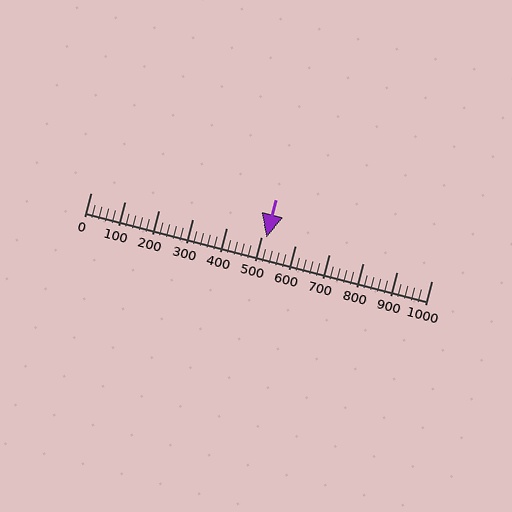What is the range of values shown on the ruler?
The ruler shows values from 0 to 1000.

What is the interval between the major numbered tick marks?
The major tick marks are spaced 100 units apart.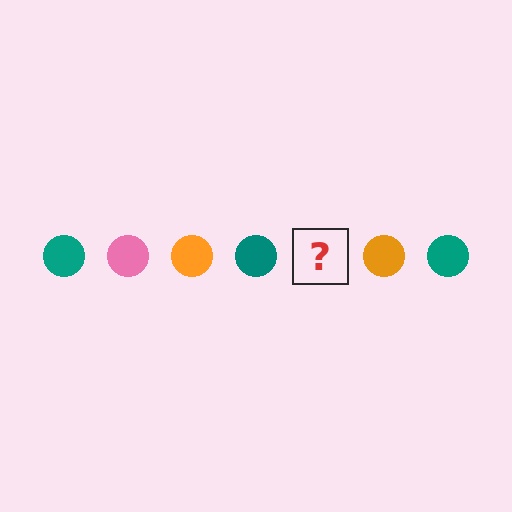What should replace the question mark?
The question mark should be replaced with a pink circle.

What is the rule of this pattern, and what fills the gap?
The rule is that the pattern cycles through teal, pink, orange circles. The gap should be filled with a pink circle.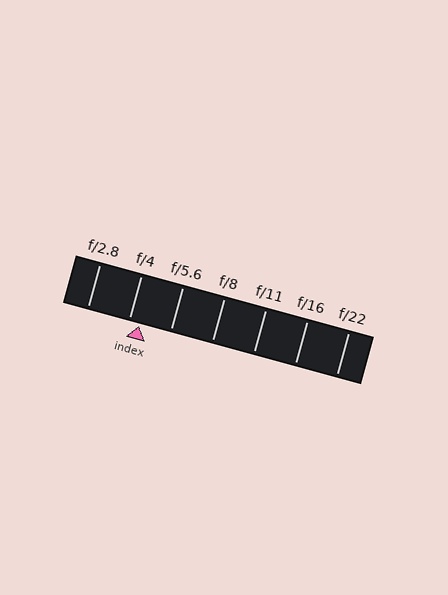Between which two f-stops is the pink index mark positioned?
The index mark is between f/4 and f/5.6.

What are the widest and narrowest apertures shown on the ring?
The widest aperture shown is f/2.8 and the narrowest is f/22.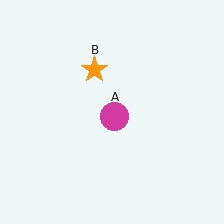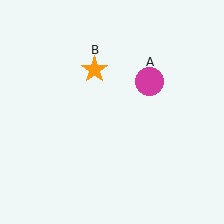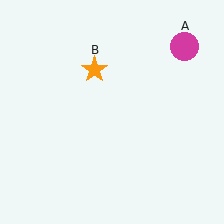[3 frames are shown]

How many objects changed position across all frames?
1 object changed position: magenta circle (object A).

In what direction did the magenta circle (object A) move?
The magenta circle (object A) moved up and to the right.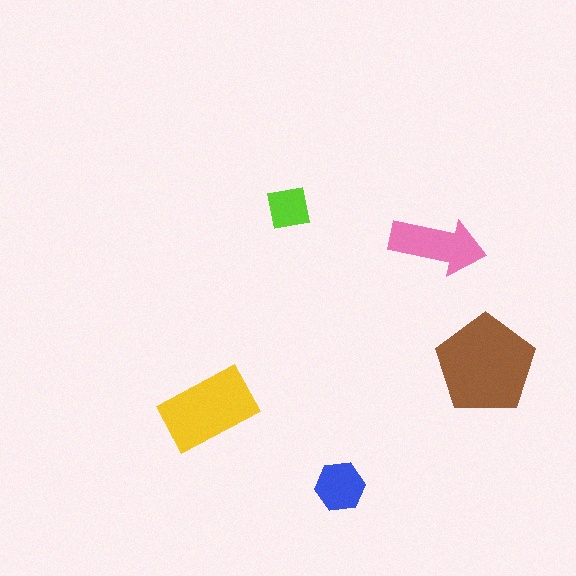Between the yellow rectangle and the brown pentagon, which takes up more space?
The brown pentagon.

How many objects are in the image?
There are 5 objects in the image.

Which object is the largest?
The brown pentagon.